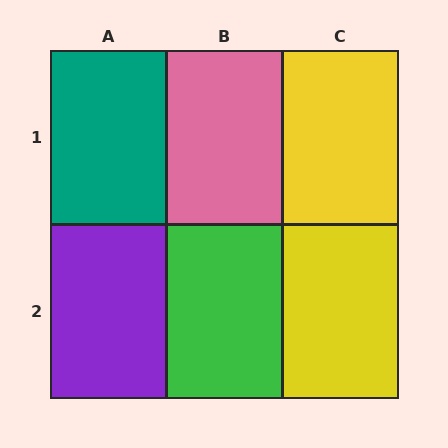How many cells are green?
1 cell is green.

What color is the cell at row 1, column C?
Yellow.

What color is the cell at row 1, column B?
Pink.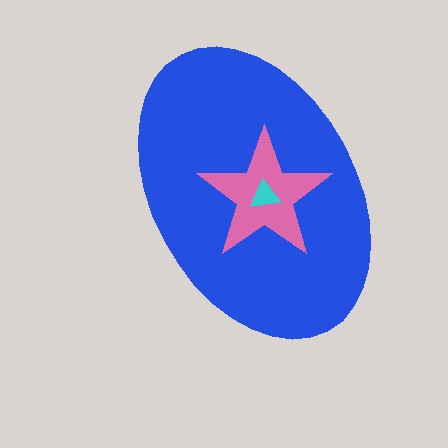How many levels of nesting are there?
3.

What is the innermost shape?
The cyan triangle.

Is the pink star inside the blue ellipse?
Yes.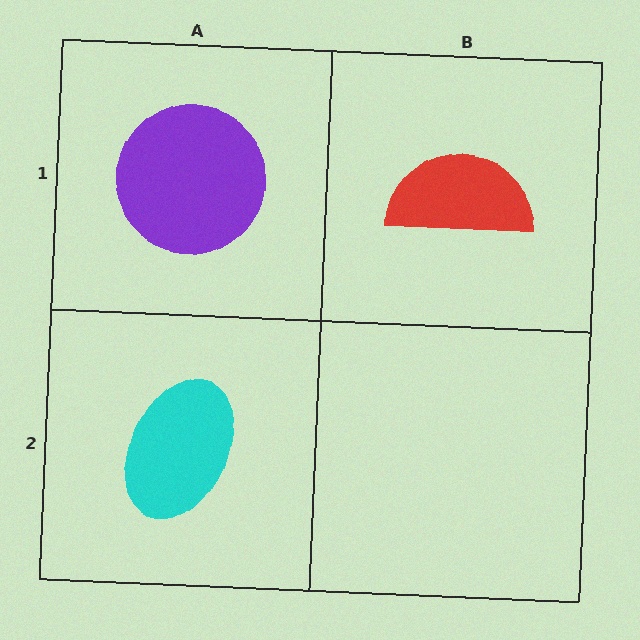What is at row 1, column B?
A red semicircle.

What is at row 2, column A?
A cyan ellipse.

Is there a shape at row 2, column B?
No, that cell is empty.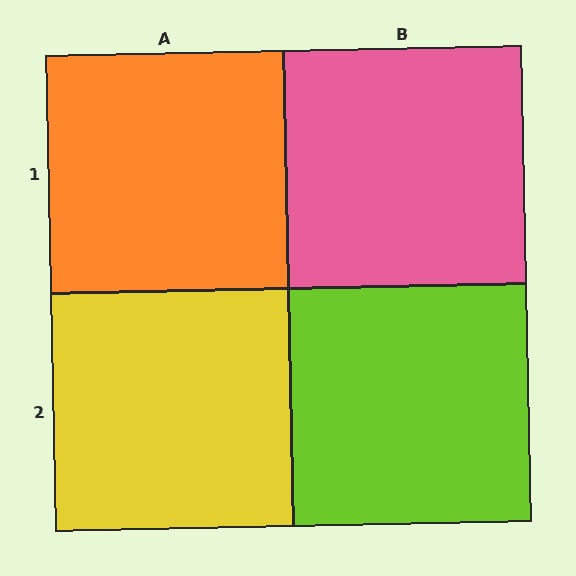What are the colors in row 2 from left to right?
Yellow, lime.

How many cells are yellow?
1 cell is yellow.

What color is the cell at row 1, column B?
Pink.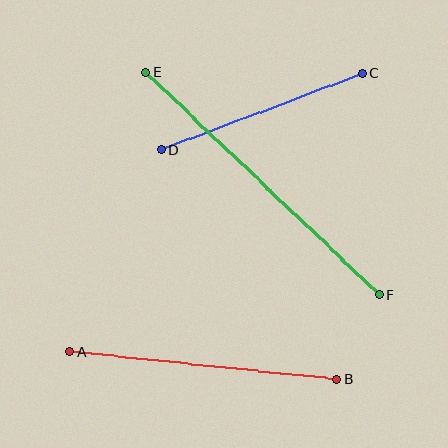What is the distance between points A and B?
The distance is approximately 268 pixels.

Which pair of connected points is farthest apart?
Points E and F are farthest apart.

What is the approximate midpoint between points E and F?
The midpoint is at approximately (263, 184) pixels.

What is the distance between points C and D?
The distance is approximately 215 pixels.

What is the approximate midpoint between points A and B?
The midpoint is at approximately (203, 365) pixels.